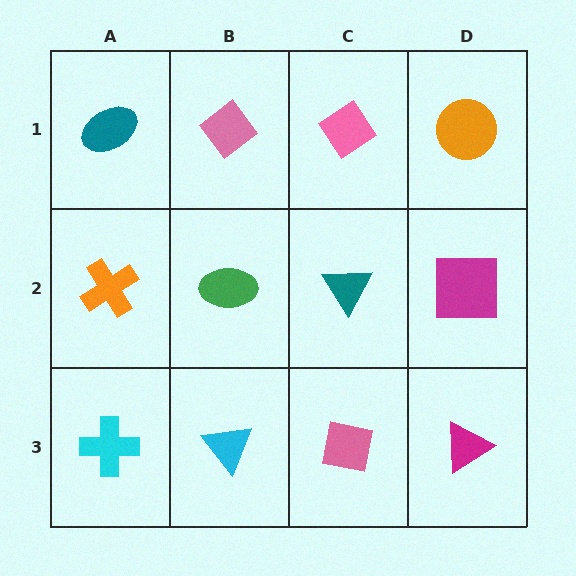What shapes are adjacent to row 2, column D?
An orange circle (row 1, column D), a magenta triangle (row 3, column D), a teal triangle (row 2, column C).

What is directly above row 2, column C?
A pink diamond.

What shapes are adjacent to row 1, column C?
A teal triangle (row 2, column C), a pink diamond (row 1, column B), an orange circle (row 1, column D).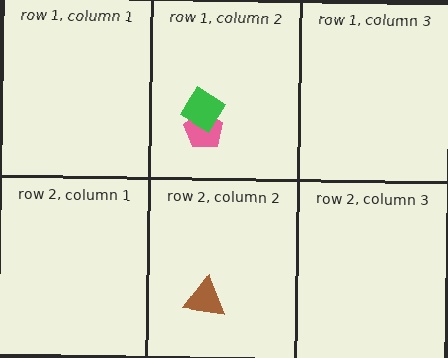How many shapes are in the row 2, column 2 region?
1.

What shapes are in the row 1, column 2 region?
The pink pentagon, the green diamond.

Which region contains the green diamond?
The row 1, column 2 region.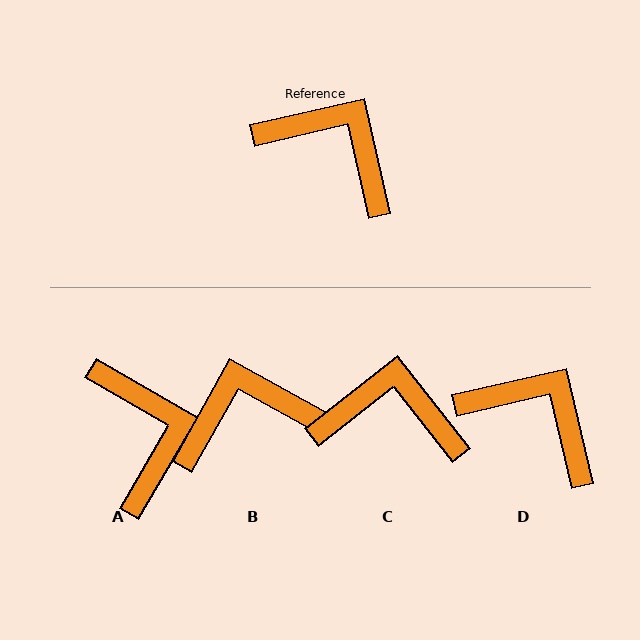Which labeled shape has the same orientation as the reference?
D.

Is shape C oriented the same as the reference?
No, it is off by about 25 degrees.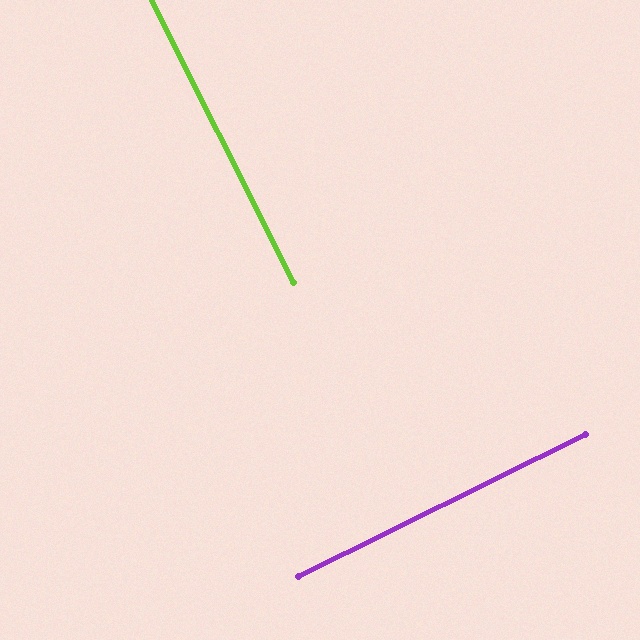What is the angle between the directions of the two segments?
Approximately 90 degrees.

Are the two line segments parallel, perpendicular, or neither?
Perpendicular — they meet at approximately 90°.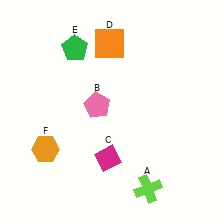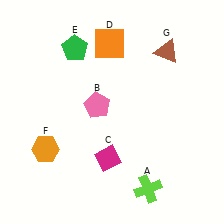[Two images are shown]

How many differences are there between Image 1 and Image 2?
There is 1 difference between the two images.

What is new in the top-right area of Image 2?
A brown triangle (G) was added in the top-right area of Image 2.